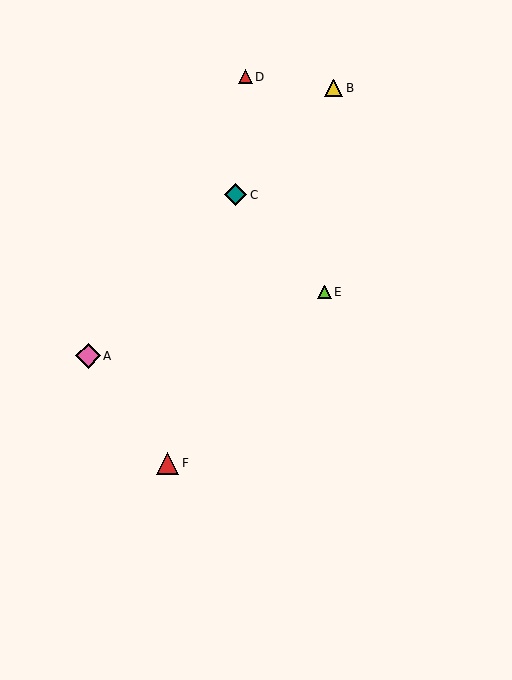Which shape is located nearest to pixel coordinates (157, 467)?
The red triangle (labeled F) at (168, 463) is nearest to that location.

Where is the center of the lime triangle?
The center of the lime triangle is at (325, 292).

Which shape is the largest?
The pink diamond (labeled A) is the largest.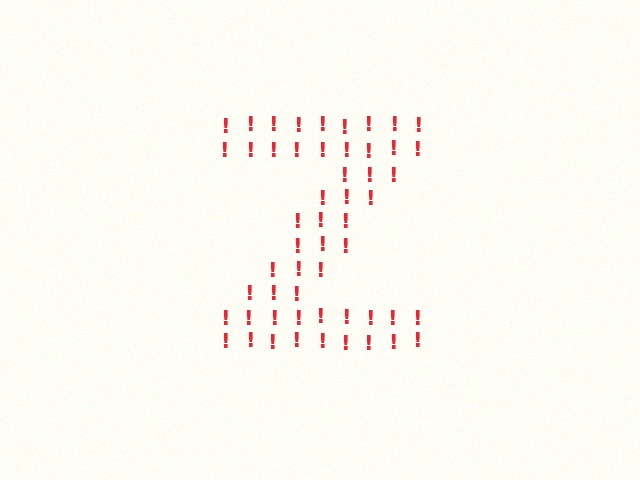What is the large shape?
The large shape is the letter Z.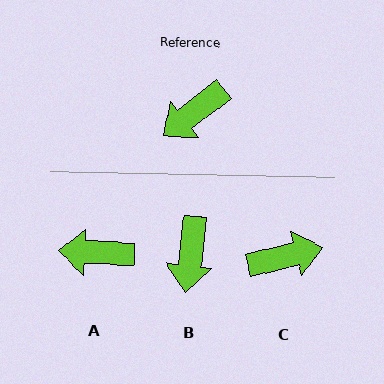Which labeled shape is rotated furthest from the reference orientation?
C, about 157 degrees away.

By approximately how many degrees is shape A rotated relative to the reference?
Approximately 40 degrees clockwise.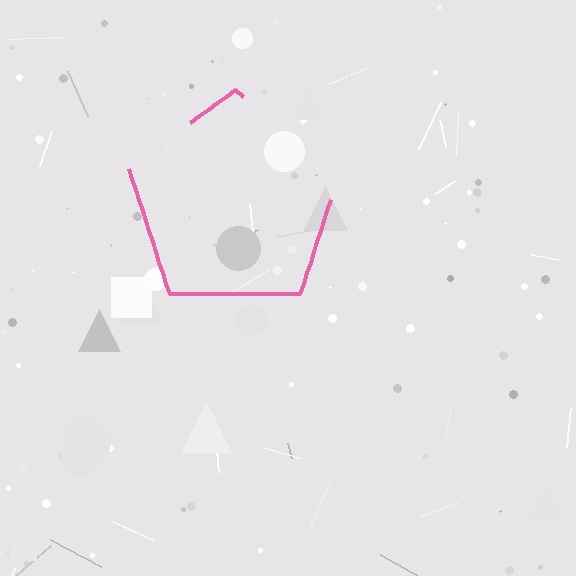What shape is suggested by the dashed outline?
The dashed outline suggests a pentagon.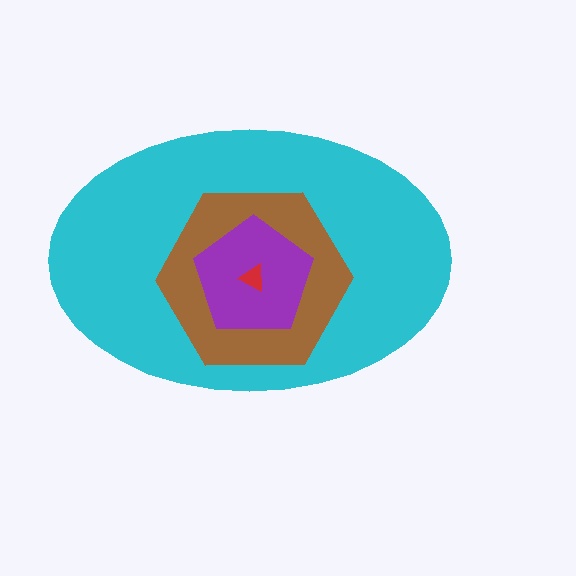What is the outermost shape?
The cyan ellipse.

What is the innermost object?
The red triangle.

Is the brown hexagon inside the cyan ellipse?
Yes.